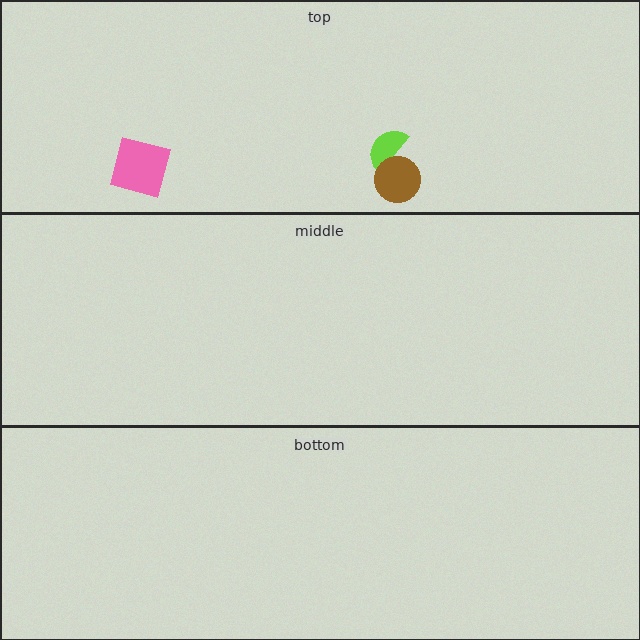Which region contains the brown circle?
The top region.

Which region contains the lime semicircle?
The top region.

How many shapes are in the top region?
3.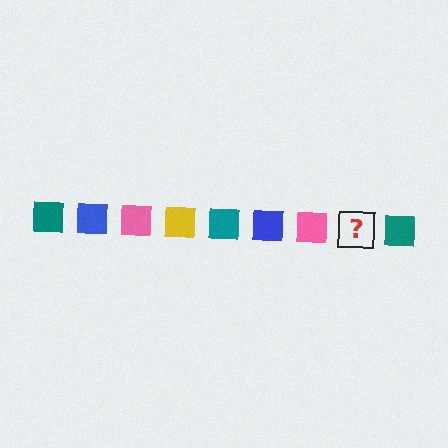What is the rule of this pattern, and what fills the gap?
The rule is that the pattern cycles through teal, blue, pink, yellow squares. The gap should be filled with a yellow square.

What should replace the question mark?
The question mark should be replaced with a yellow square.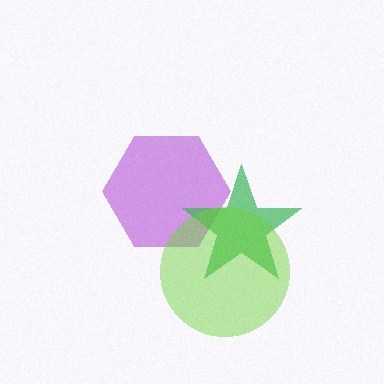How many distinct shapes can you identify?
There are 3 distinct shapes: a purple hexagon, a green star, a lime circle.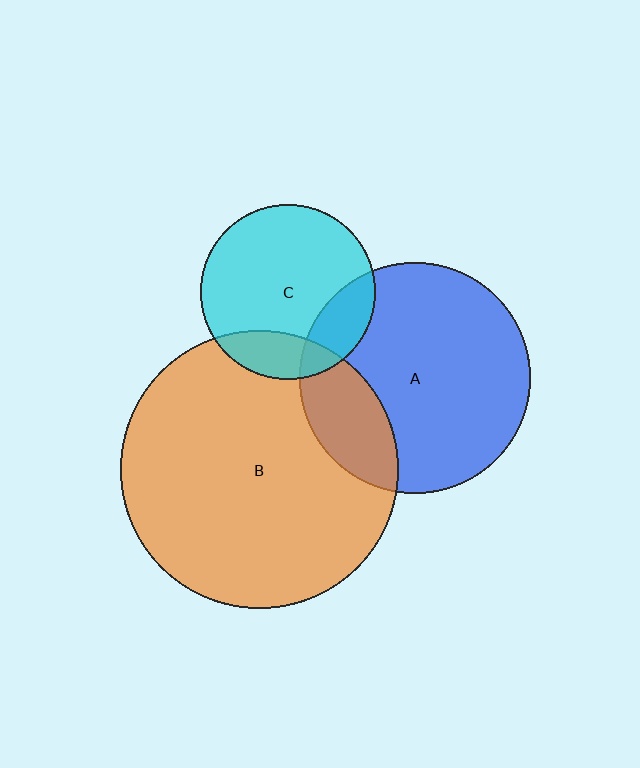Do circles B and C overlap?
Yes.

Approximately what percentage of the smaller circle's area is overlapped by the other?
Approximately 15%.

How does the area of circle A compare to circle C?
Approximately 1.7 times.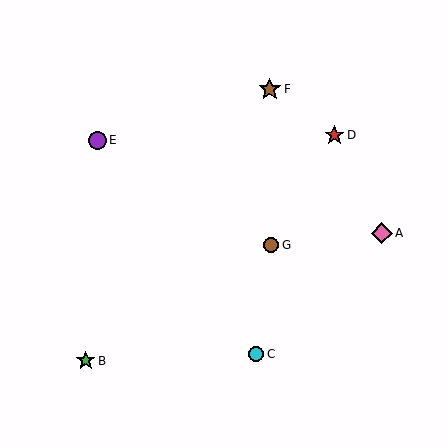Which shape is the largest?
The brown star (labeled F) is the largest.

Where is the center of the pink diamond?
The center of the pink diamond is at (382, 233).